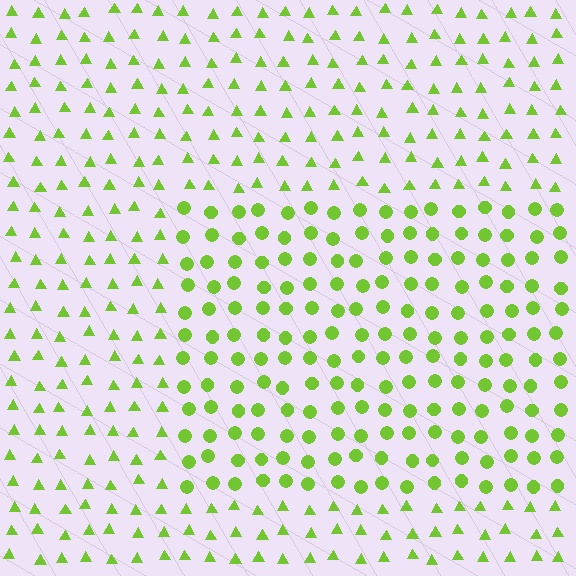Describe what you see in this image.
The image is filled with small lime elements arranged in a uniform grid. A rectangle-shaped region contains circles, while the surrounding area contains triangles. The boundary is defined purely by the change in element shape.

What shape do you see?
I see a rectangle.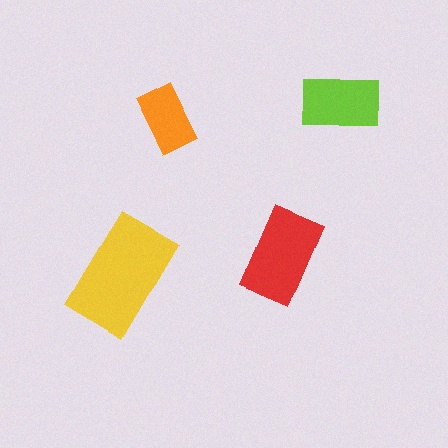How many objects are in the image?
There are 4 objects in the image.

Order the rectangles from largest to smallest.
the yellow one, the red one, the lime one, the orange one.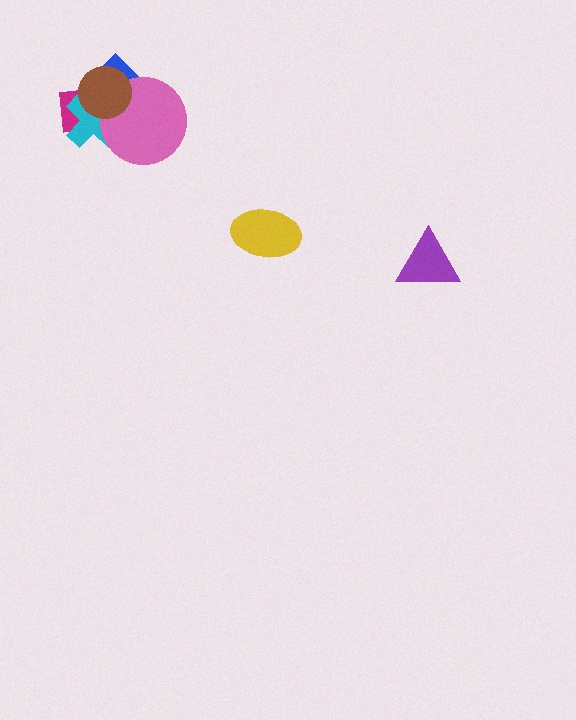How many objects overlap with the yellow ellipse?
0 objects overlap with the yellow ellipse.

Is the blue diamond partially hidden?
Yes, it is partially covered by another shape.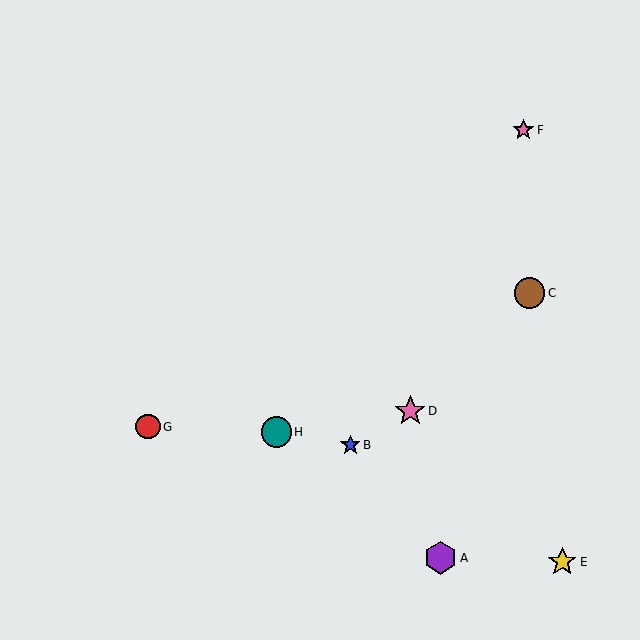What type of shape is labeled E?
Shape E is a yellow star.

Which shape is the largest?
The purple hexagon (labeled A) is the largest.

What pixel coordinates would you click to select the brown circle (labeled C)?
Click at (530, 293) to select the brown circle C.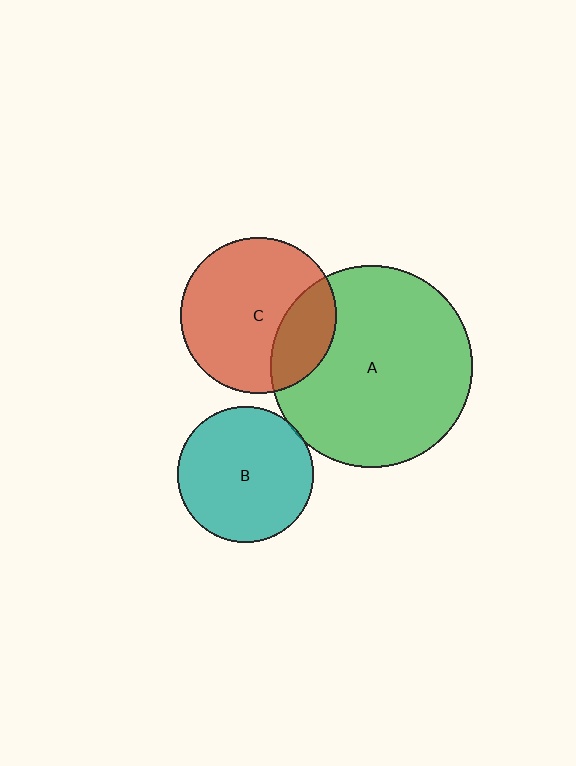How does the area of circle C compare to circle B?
Approximately 1.3 times.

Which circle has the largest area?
Circle A (green).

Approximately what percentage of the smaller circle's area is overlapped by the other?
Approximately 25%.